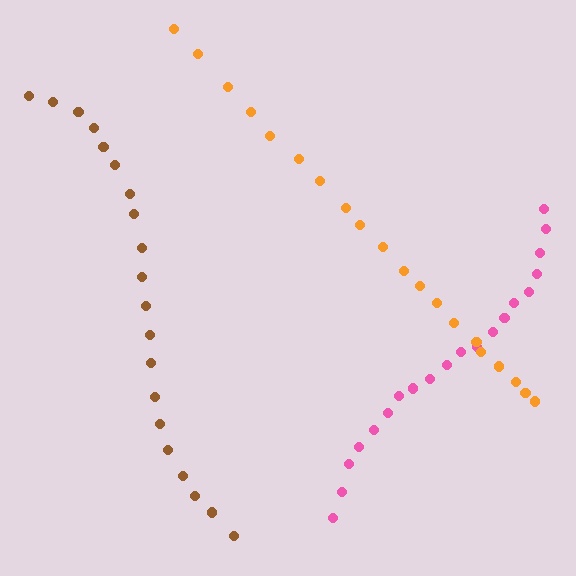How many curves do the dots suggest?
There are 3 distinct paths.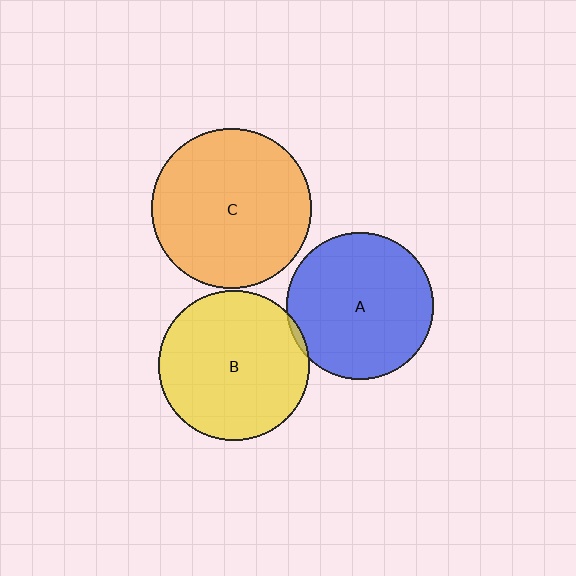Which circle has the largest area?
Circle C (orange).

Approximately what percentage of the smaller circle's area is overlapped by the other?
Approximately 5%.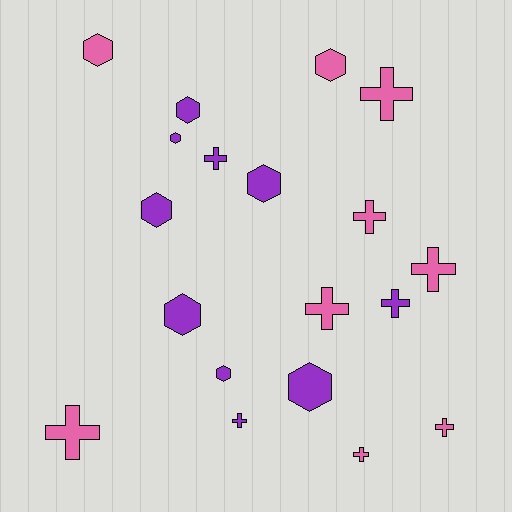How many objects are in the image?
There are 19 objects.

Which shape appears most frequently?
Cross, with 10 objects.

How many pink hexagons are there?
There are 2 pink hexagons.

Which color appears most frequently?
Purple, with 10 objects.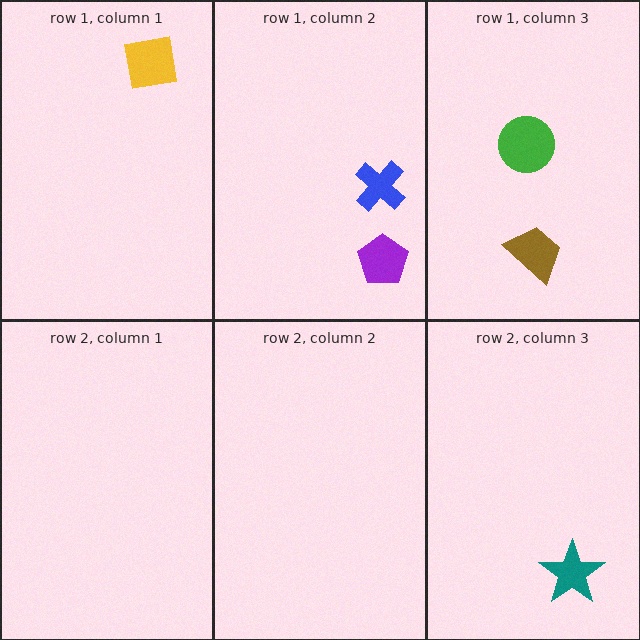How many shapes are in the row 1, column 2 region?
2.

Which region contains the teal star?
The row 2, column 3 region.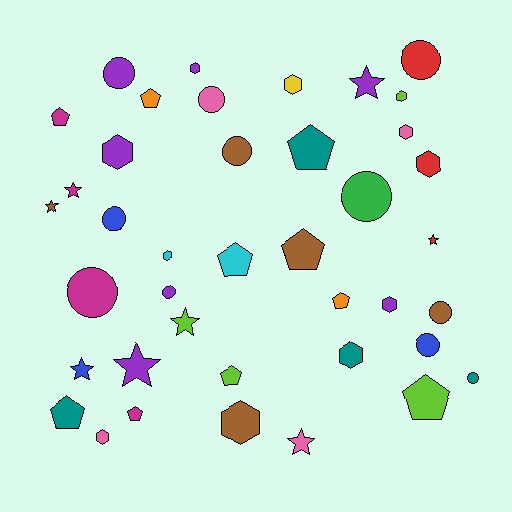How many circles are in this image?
There are 11 circles.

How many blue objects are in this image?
There are 3 blue objects.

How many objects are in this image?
There are 40 objects.